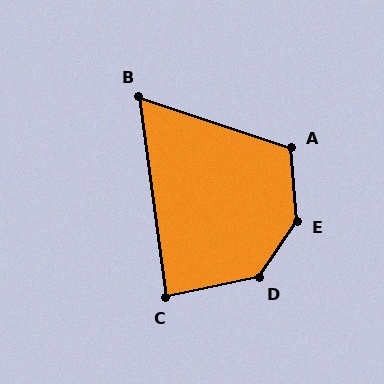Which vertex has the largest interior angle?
E, at approximately 142 degrees.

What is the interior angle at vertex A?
Approximately 112 degrees (obtuse).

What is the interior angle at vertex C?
Approximately 86 degrees (approximately right).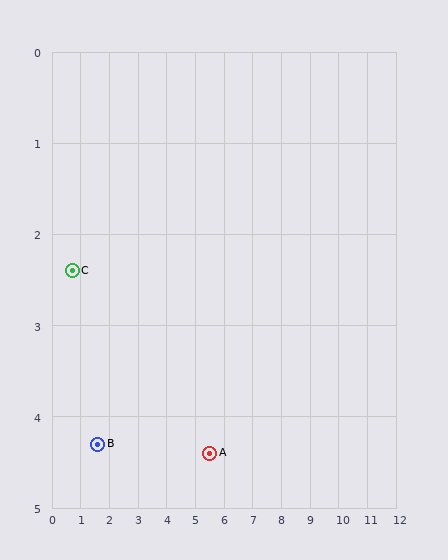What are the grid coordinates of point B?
Point B is at approximately (1.6, 4.3).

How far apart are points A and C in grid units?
Points A and C are about 5.2 grid units apart.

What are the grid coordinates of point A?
Point A is at approximately (5.5, 4.4).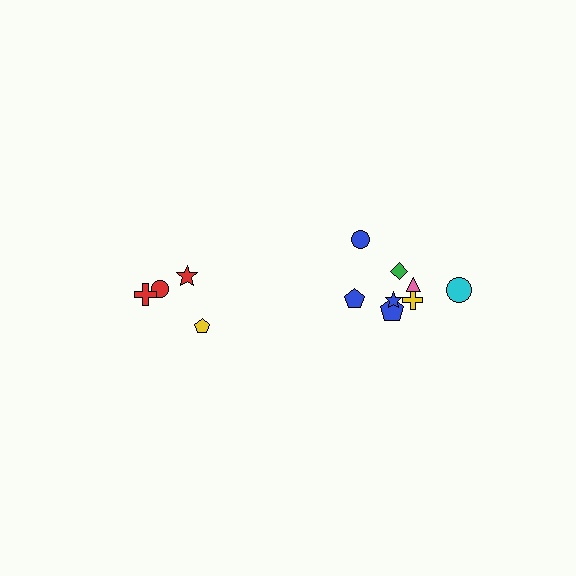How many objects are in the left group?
There are 4 objects.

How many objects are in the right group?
There are 8 objects.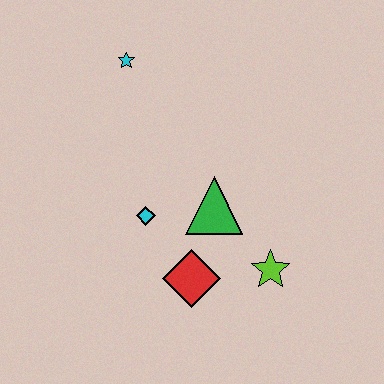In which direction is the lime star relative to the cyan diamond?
The lime star is to the right of the cyan diamond.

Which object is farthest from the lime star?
The cyan star is farthest from the lime star.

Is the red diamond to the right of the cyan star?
Yes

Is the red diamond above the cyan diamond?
No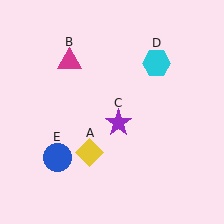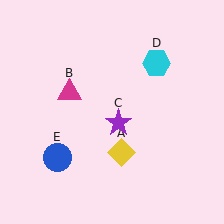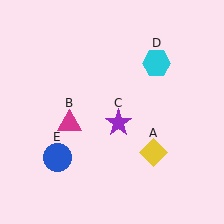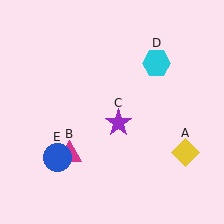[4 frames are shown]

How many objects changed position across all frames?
2 objects changed position: yellow diamond (object A), magenta triangle (object B).